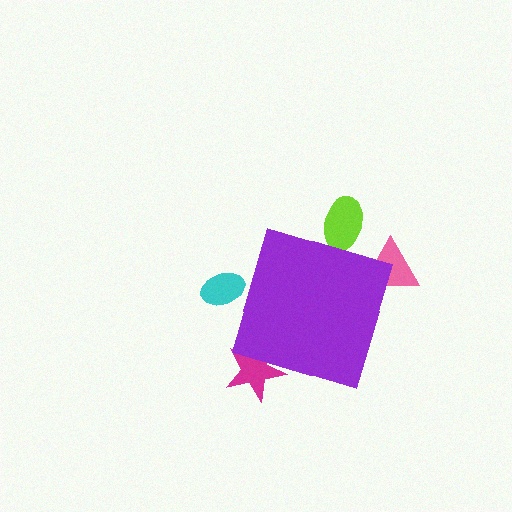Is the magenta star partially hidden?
Yes, the magenta star is partially hidden behind the purple diamond.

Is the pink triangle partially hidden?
Yes, the pink triangle is partially hidden behind the purple diamond.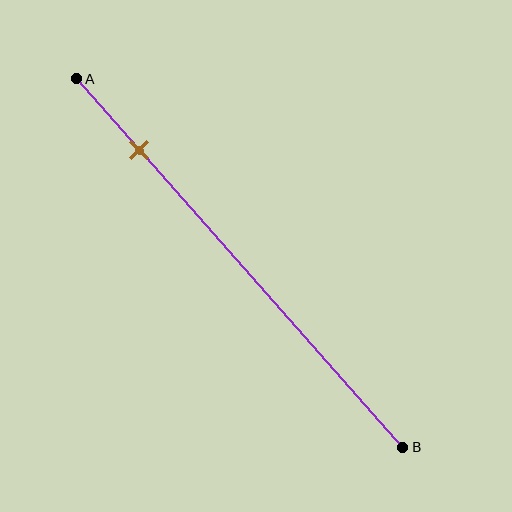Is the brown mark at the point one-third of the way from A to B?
No, the mark is at about 20% from A, not at the 33% one-third point.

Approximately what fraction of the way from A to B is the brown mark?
The brown mark is approximately 20% of the way from A to B.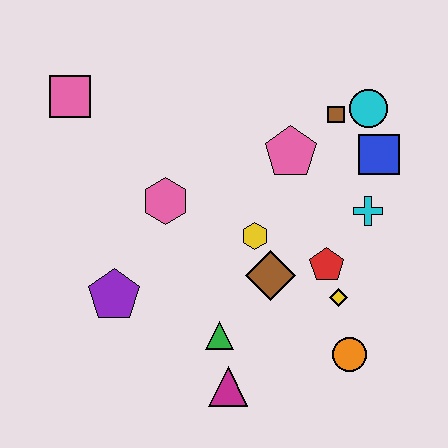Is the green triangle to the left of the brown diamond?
Yes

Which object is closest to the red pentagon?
The yellow diamond is closest to the red pentagon.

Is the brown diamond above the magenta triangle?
Yes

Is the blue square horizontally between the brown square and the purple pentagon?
No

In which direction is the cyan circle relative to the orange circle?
The cyan circle is above the orange circle.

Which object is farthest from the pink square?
The orange circle is farthest from the pink square.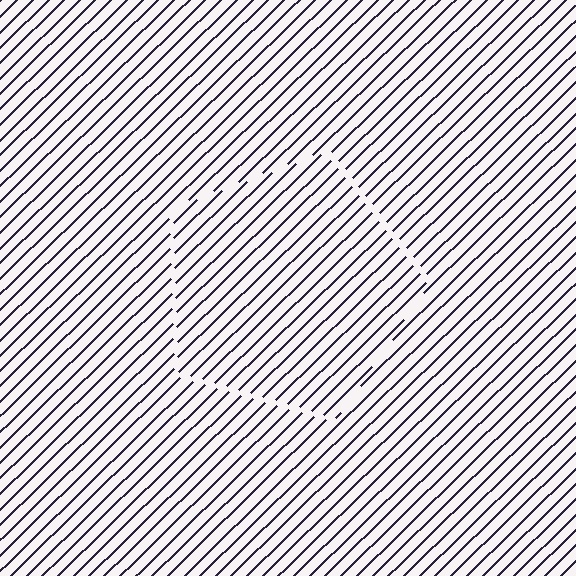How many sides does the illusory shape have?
5 sides — the line-ends trace a pentagon.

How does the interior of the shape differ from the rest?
The interior of the shape contains the same grating, shifted by half a period — the contour is defined by the phase discontinuity where line-ends from the inner and outer gratings abut.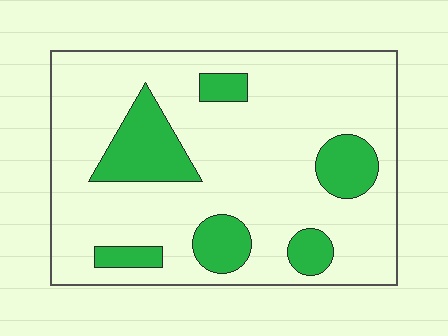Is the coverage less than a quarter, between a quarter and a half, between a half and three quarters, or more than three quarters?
Less than a quarter.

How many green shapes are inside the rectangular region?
6.